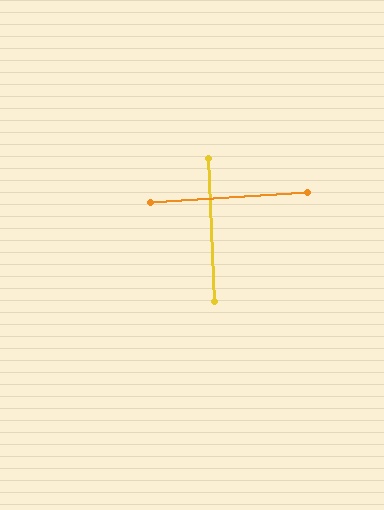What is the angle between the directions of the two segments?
Approximately 89 degrees.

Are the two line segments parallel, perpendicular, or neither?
Perpendicular — they meet at approximately 89°.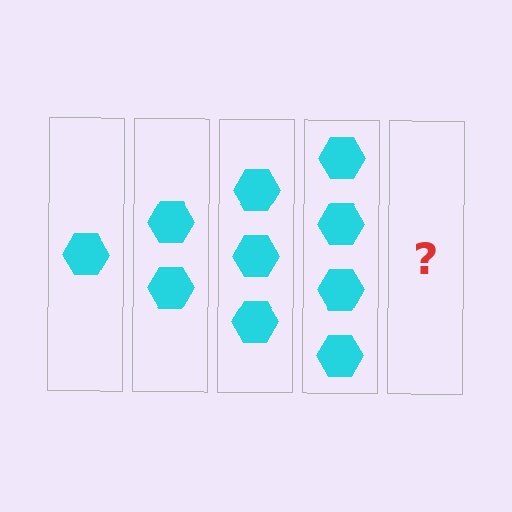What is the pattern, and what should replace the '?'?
The pattern is that each step adds one more hexagon. The '?' should be 5 hexagons.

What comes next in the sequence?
The next element should be 5 hexagons.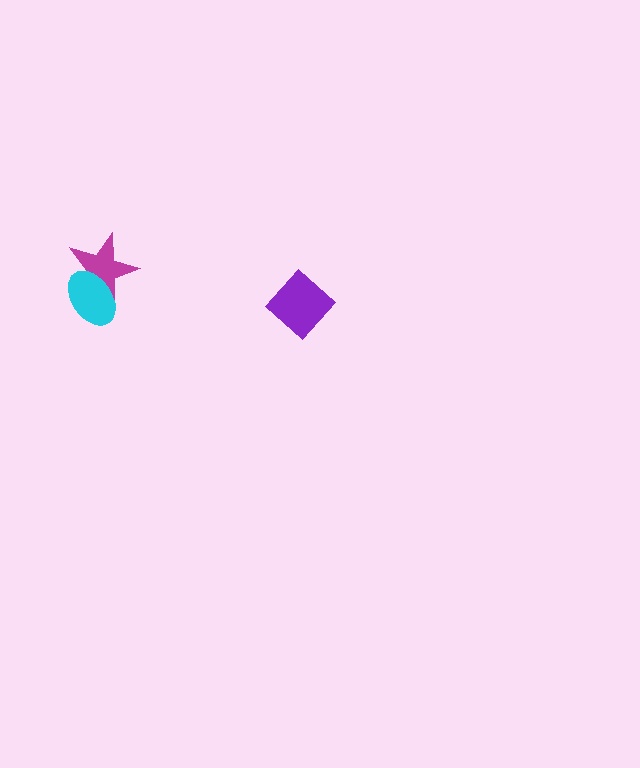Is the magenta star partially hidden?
Yes, it is partially covered by another shape.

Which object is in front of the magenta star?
The cyan ellipse is in front of the magenta star.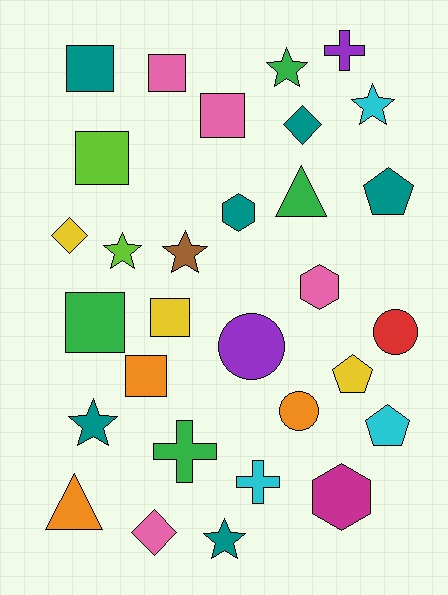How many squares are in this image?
There are 7 squares.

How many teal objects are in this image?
There are 6 teal objects.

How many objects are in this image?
There are 30 objects.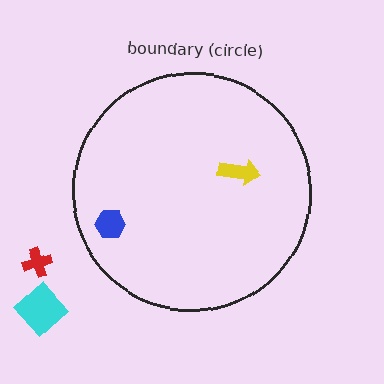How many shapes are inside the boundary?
2 inside, 2 outside.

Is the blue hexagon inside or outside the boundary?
Inside.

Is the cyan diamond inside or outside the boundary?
Outside.